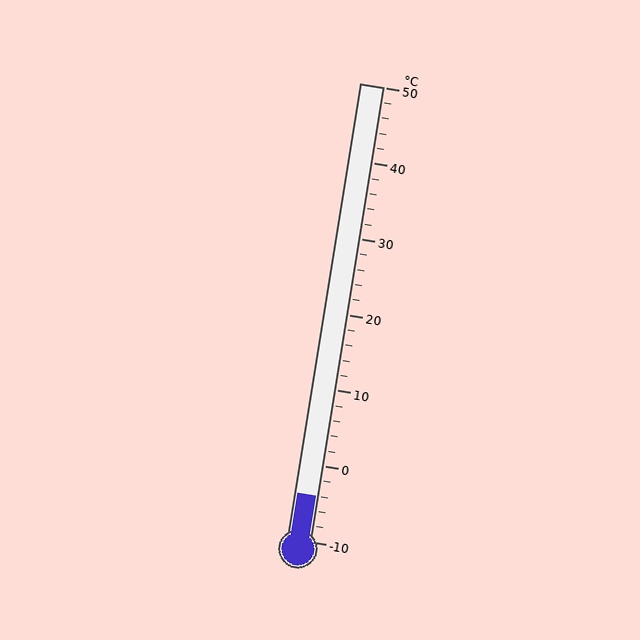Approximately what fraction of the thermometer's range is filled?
The thermometer is filled to approximately 10% of its range.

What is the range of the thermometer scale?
The thermometer scale ranges from -10°C to 50°C.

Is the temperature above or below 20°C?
The temperature is below 20°C.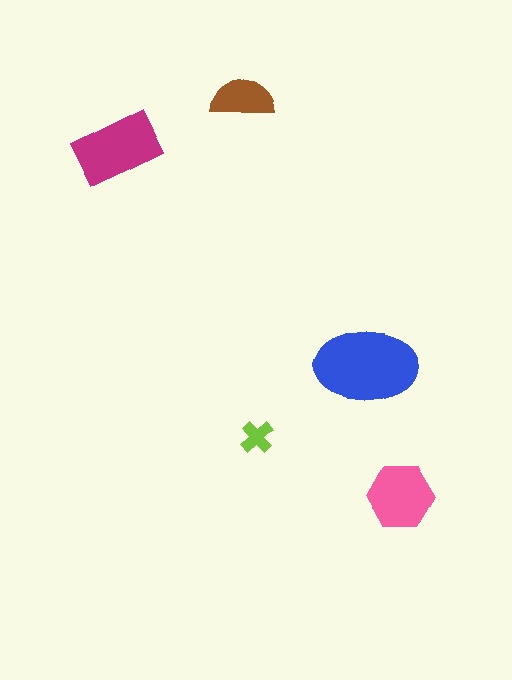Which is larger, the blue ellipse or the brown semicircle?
The blue ellipse.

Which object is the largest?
The blue ellipse.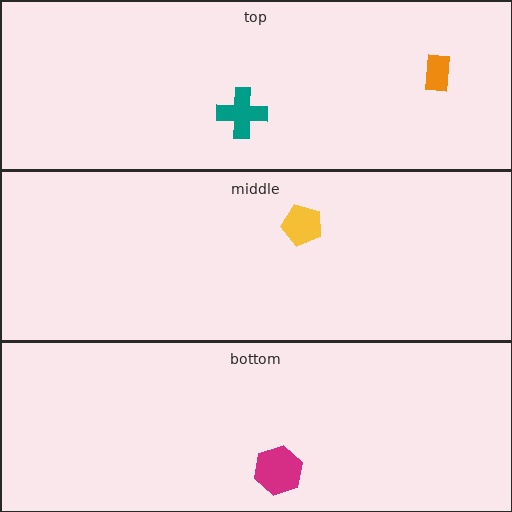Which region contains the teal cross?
The top region.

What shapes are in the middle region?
The yellow pentagon.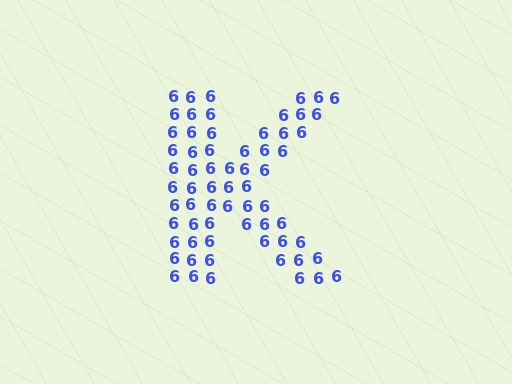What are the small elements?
The small elements are digit 6's.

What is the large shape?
The large shape is the letter K.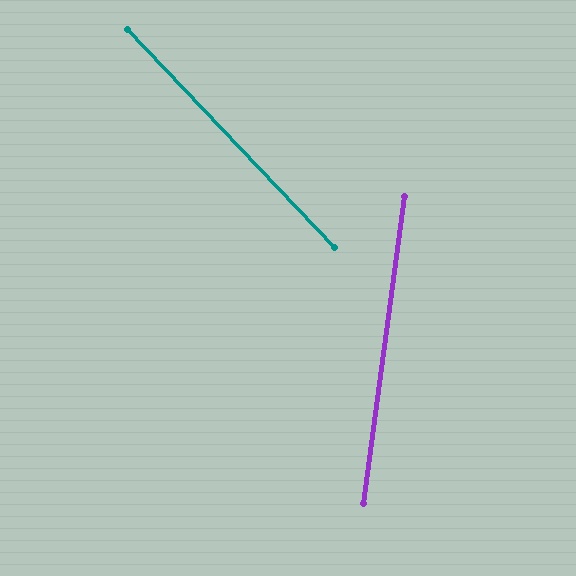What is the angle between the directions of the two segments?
Approximately 51 degrees.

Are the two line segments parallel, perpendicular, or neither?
Neither parallel nor perpendicular — they differ by about 51°.